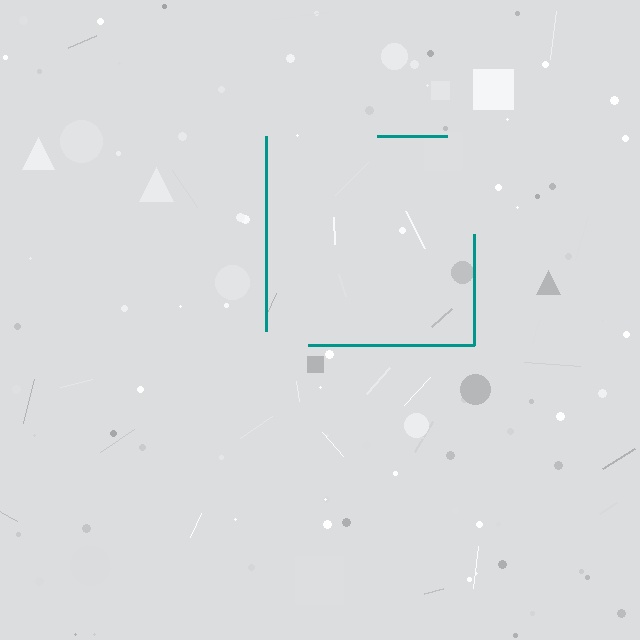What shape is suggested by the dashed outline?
The dashed outline suggests a square.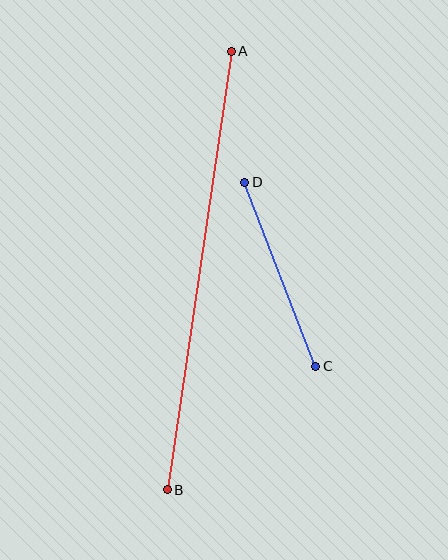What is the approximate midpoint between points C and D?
The midpoint is at approximately (280, 274) pixels.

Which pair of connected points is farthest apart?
Points A and B are farthest apart.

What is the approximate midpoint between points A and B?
The midpoint is at approximately (199, 270) pixels.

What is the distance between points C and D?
The distance is approximately 197 pixels.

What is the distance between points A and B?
The distance is approximately 443 pixels.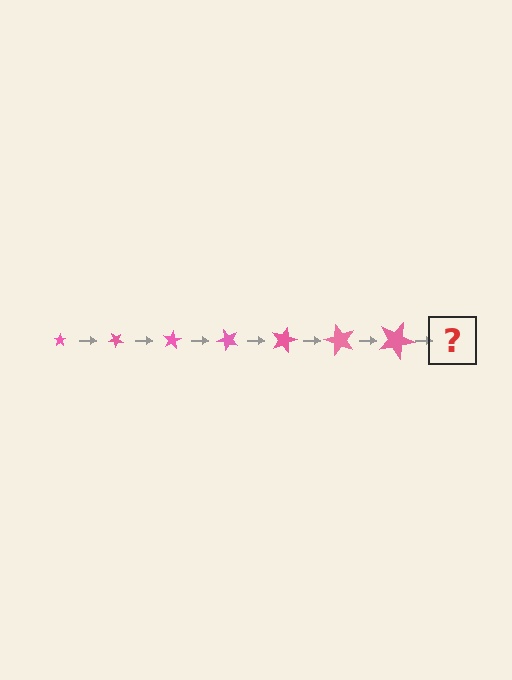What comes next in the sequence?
The next element should be a star, larger than the previous one and rotated 280 degrees from the start.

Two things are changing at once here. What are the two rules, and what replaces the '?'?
The two rules are that the star grows larger each step and it rotates 40 degrees each step. The '?' should be a star, larger than the previous one and rotated 280 degrees from the start.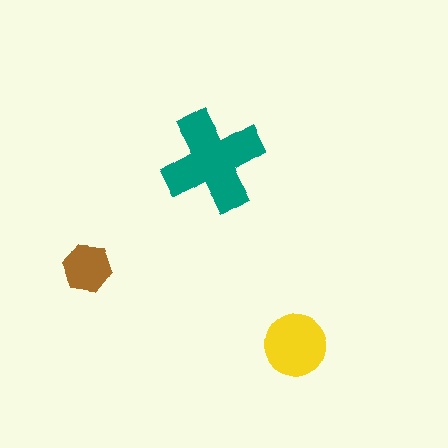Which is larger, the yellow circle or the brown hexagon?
The yellow circle.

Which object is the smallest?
The brown hexagon.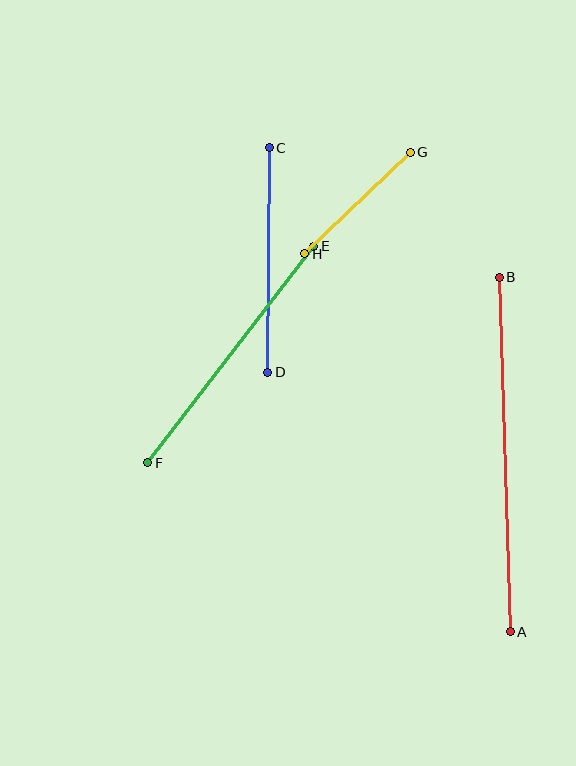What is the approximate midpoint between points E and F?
The midpoint is at approximately (231, 355) pixels.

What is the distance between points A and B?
The distance is approximately 355 pixels.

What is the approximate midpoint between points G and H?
The midpoint is at approximately (358, 203) pixels.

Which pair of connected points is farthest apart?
Points A and B are farthest apart.